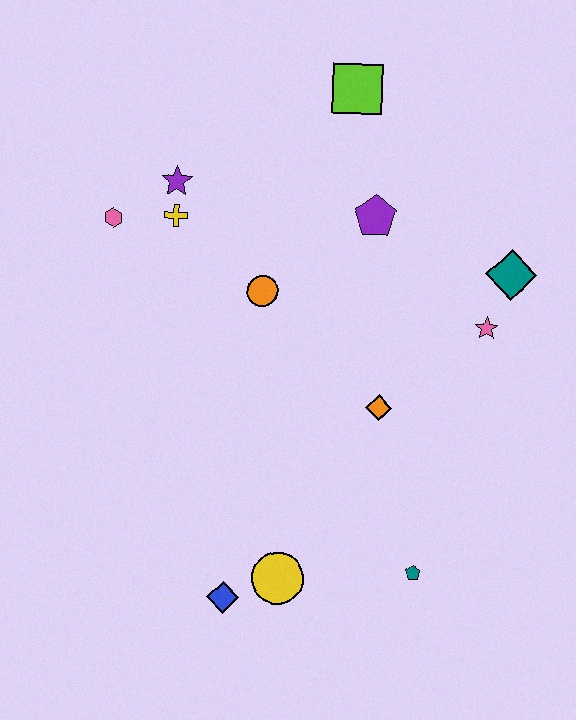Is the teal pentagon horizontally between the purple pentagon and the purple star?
No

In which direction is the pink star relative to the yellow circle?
The pink star is above the yellow circle.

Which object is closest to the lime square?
The purple pentagon is closest to the lime square.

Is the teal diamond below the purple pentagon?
Yes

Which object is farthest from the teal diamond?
The blue diamond is farthest from the teal diamond.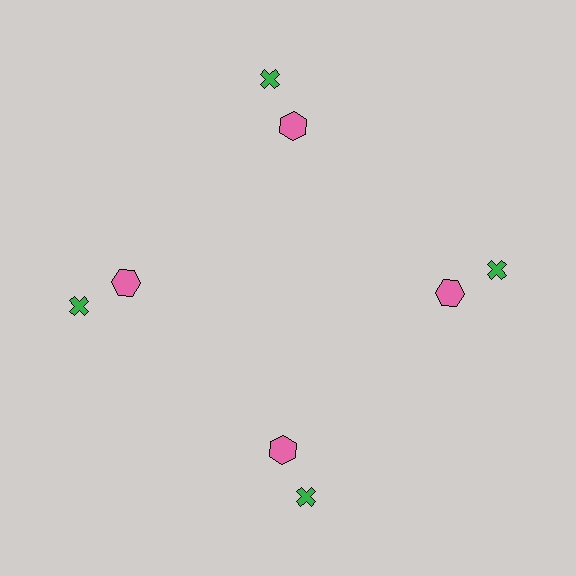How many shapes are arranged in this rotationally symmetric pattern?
There are 8 shapes, arranged in 4 groups of 2.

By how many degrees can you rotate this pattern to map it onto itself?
The pattern maps onto itself every 90 degrees of rotation.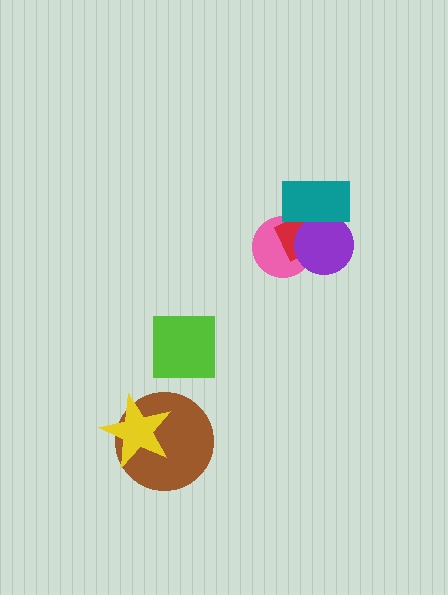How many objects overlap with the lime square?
0 objects overlap with the lime square.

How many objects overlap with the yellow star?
1 object overlaps with the yellow star.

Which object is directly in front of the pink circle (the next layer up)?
The red diamond is directly in front of the pink circle.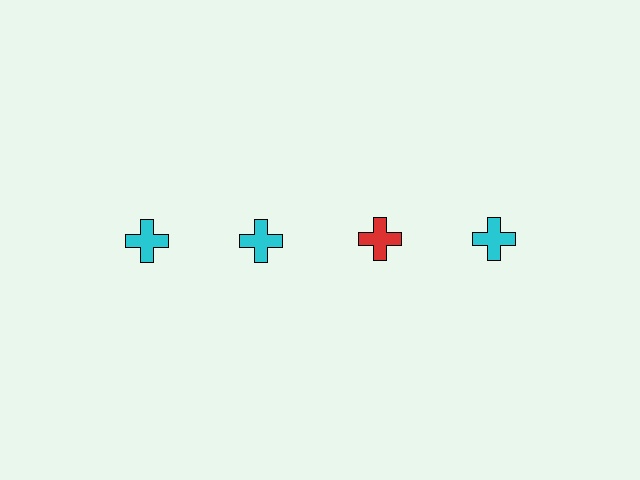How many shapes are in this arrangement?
There are 4 shapes arranged in a grid pattern.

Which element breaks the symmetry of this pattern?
The red cross in the top row, center column breaks the symmetry. All other shapes are cyan crosses.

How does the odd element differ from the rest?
It has a different color: red instead of cyan.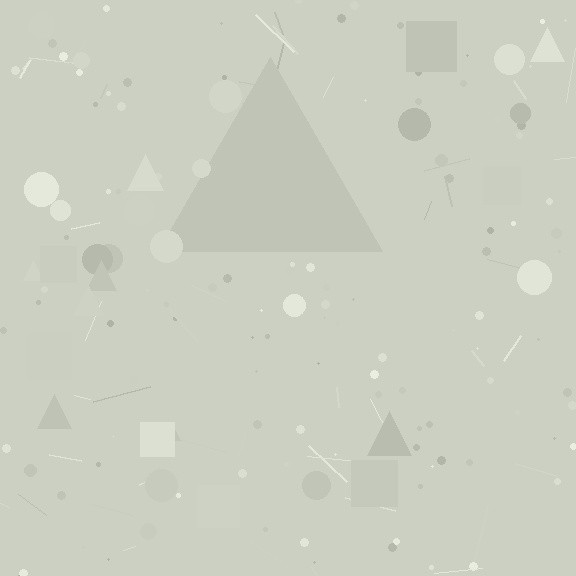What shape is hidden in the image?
A triangle is hidden in the image.